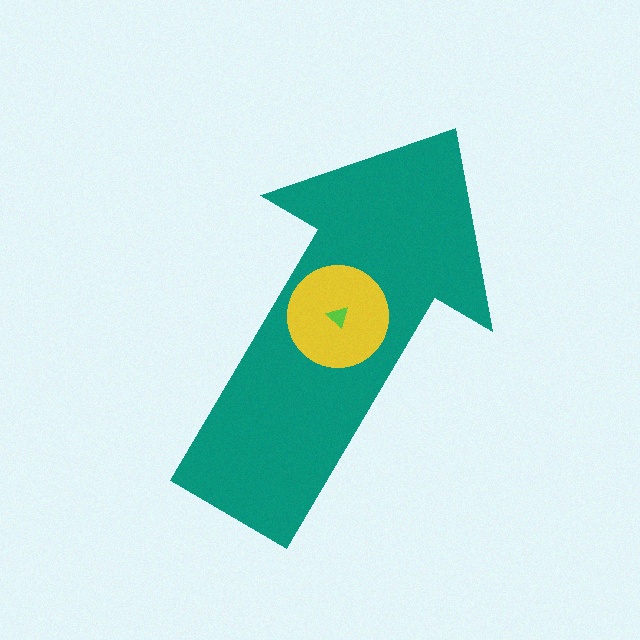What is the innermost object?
The lime triangle.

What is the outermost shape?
The teal arrow.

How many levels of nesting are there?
3.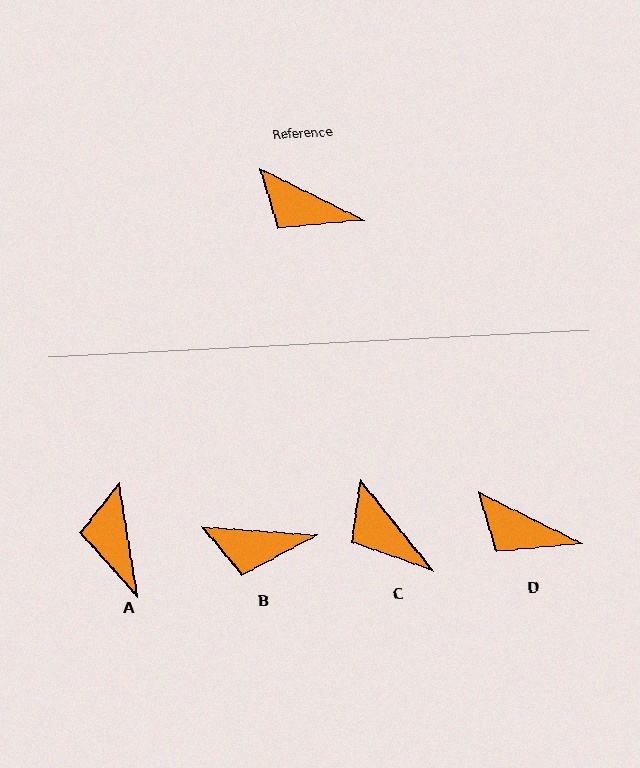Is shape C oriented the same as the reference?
No, it is off by about 25 degrees.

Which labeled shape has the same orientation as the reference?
D.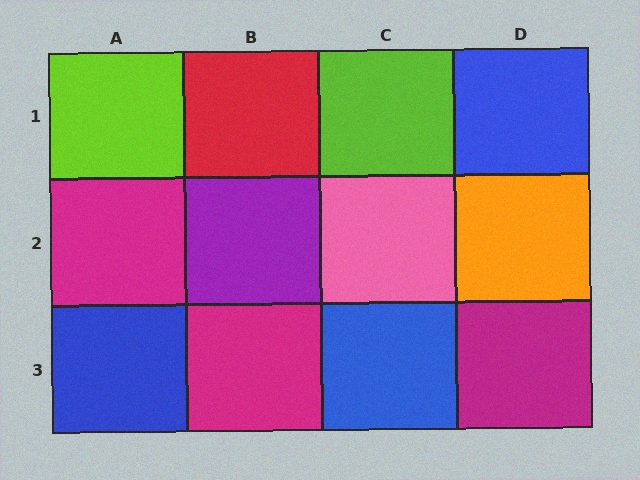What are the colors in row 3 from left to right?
Blue, magenta, blue, magenta.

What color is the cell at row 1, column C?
Lime.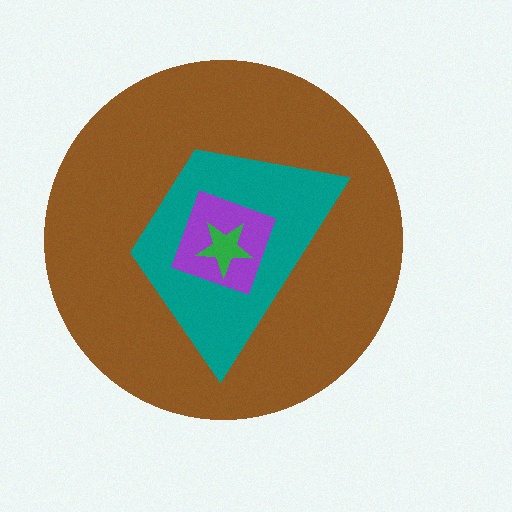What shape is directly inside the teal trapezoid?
The purple square.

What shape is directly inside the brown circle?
The teal trapezoid.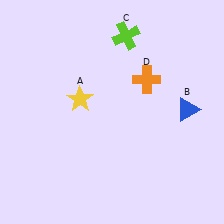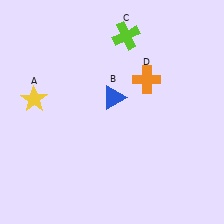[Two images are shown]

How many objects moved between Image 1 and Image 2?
2 objects moved between the two images.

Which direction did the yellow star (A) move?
The yellow star (A) moved left.